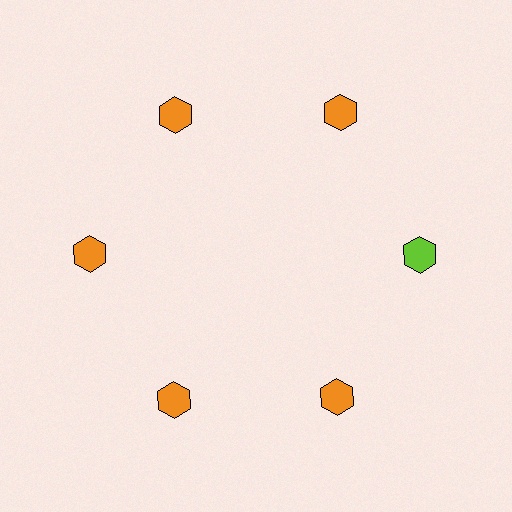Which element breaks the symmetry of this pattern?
The lime hexagon at roughly the 3 o'clock position breaks the symmetry. All other shapes are orange hexagons.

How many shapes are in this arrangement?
There are 6 shapes arranged in a ring pattern.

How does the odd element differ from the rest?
It has a different color: lime instead of orange.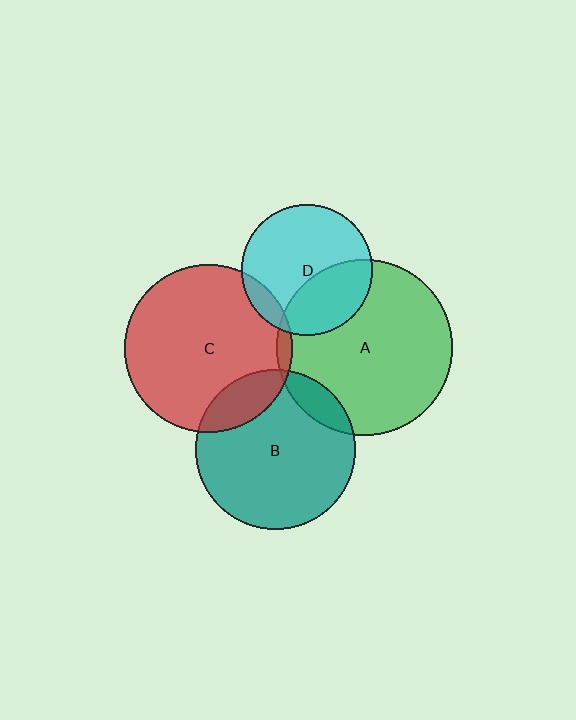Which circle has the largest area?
Circle A (green).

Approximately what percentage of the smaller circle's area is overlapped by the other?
Approximately 15%.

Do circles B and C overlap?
Yes.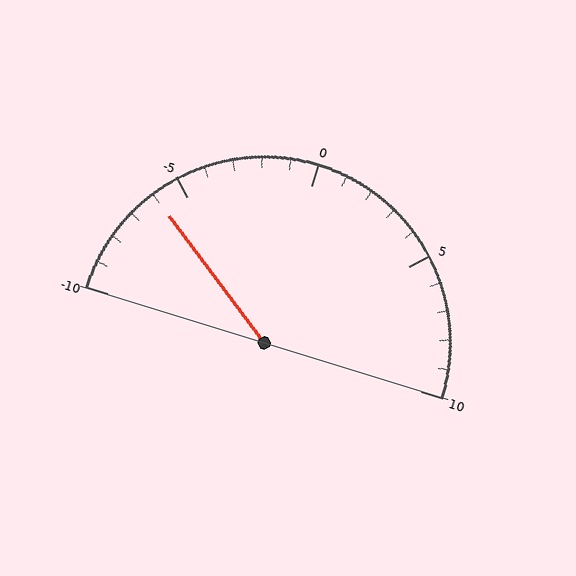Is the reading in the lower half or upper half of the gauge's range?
The reading is in the lower half of the range (-10 to 10).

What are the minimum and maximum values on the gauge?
The gauge ranges from -10 to 10.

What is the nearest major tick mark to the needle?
The nearest major tick mark is -5.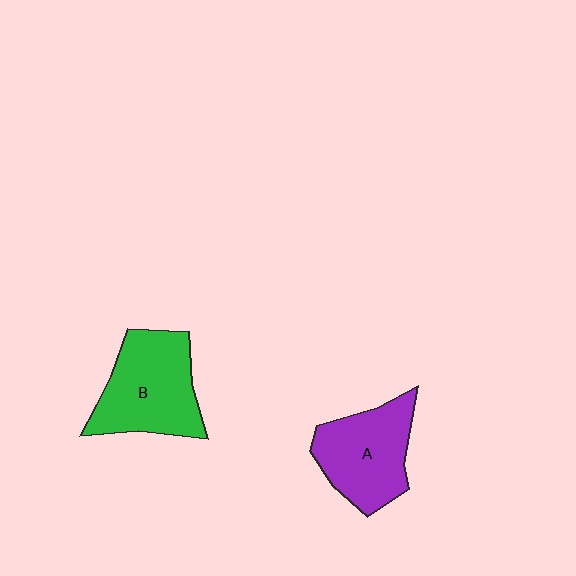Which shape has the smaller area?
Shape A (purple).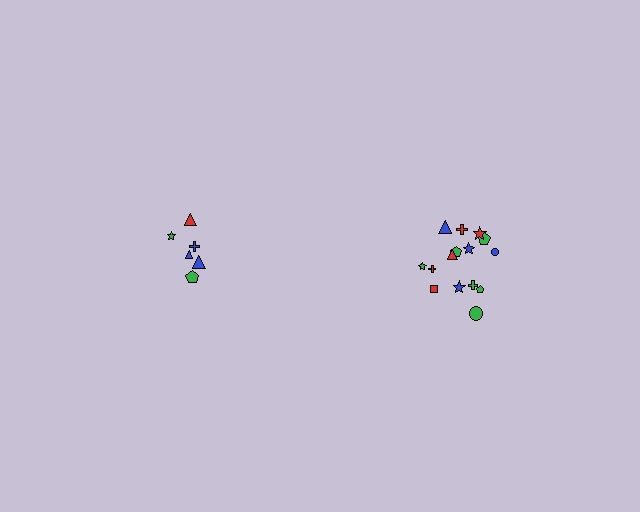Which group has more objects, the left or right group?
The right group.